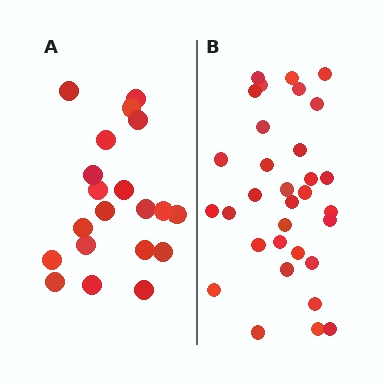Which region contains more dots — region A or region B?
Region B (the right region) has more dots.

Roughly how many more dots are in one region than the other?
Region B has roughly 12 or so more dots than region A.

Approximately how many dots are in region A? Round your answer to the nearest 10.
About 20 dots.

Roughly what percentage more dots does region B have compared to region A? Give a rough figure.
About 60% more.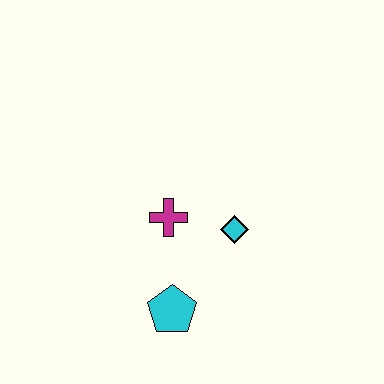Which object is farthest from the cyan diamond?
The cyan pentagon is farthest from the cyan diamond.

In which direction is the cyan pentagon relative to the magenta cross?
The cyan pentagon is below the magenta cross.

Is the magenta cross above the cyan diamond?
Yes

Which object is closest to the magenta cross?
The cyan diamond is closest to the magenta cross.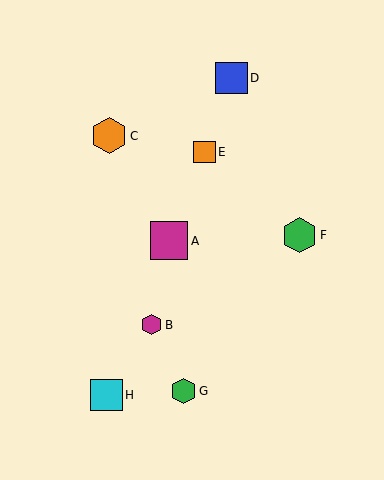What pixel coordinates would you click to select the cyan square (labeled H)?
Click at (107, 395) to select the cyan square H.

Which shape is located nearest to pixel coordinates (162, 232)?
The magenta square (labeled A) at (169, 241) is nearest to that location.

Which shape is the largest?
The magenta square (labeled A) is the largest.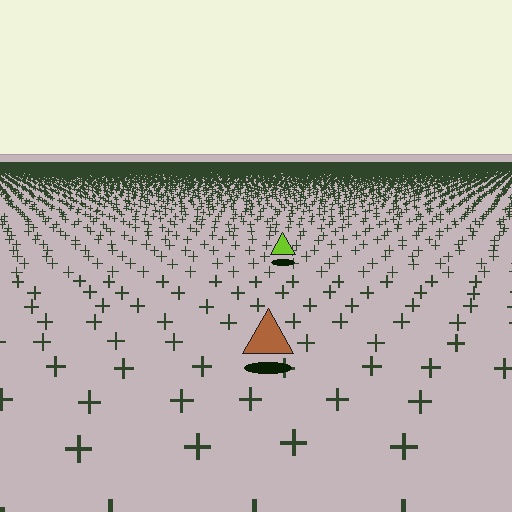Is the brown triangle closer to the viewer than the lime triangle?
Yes. The brown triangle is closer — you can tell from the texture gradient: the ground texture is coarser near it.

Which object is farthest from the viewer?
The lime triangle is farthest from the viewer. It appears smaller and the ground texture around it is denser.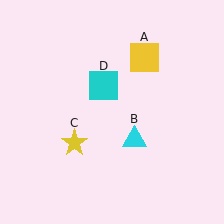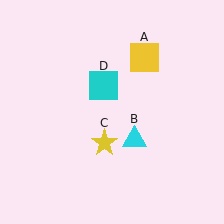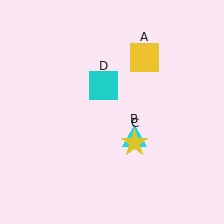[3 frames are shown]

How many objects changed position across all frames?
1 object changed position: yellow star (object C).